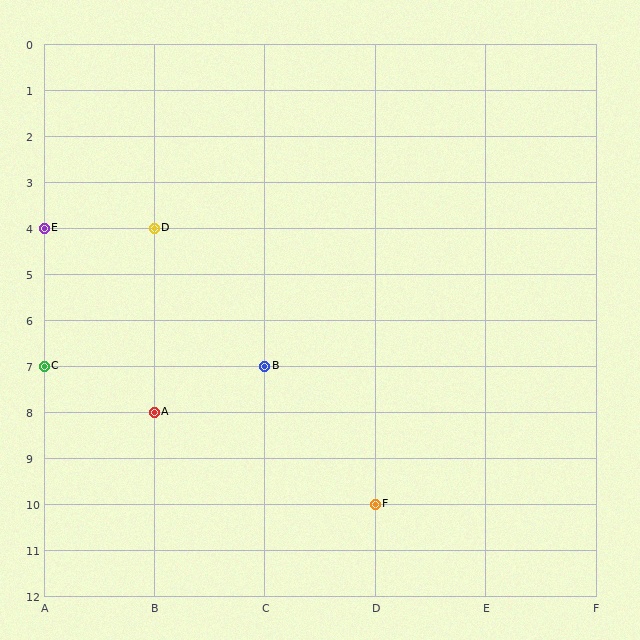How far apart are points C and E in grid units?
Points C and E are 3 rows apart.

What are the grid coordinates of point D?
Point D is at grid coordinates (B, 4).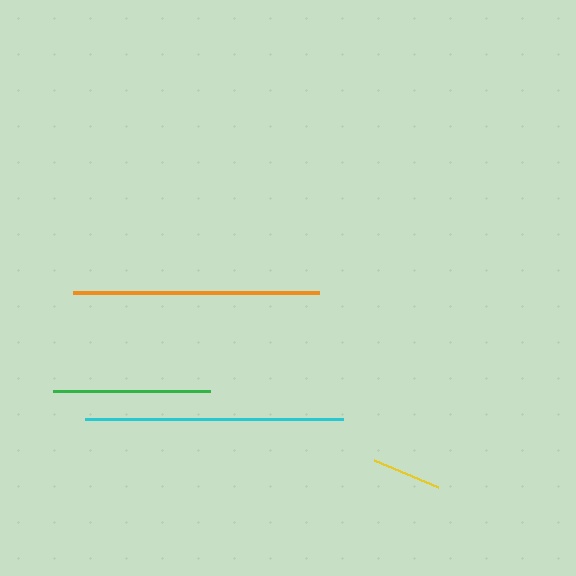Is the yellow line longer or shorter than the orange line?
The orange line is longer than the yellow line.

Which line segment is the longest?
The cyan line is the longest at approximately 258 pixels.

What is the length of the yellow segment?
The yellow segment is approximately 69 pixels long.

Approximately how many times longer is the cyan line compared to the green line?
The cyan line is approximately 1.6 times the length of the green line.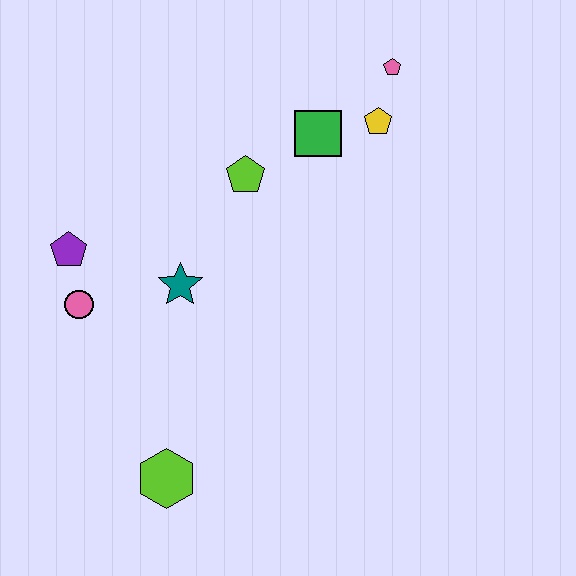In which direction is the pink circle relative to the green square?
The pink circle is to the left of the green square.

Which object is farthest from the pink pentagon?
The lime hexagon is farthest from the pink pentagon.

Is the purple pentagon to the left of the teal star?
Yes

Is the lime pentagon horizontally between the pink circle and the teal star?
No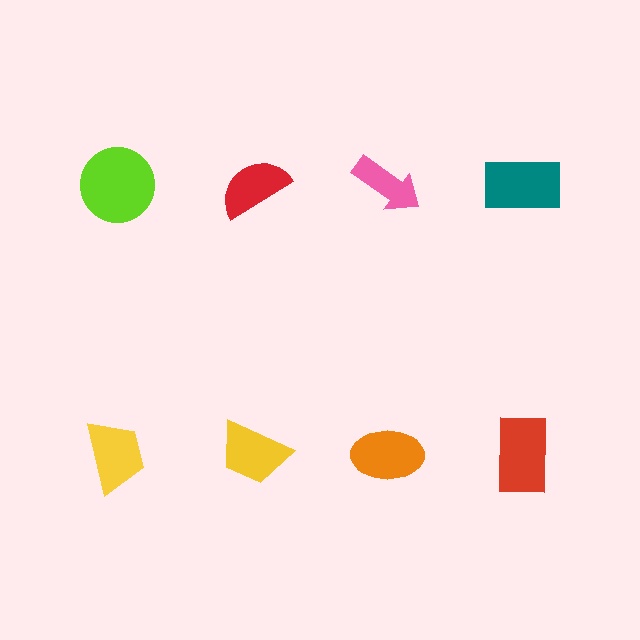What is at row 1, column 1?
A lime circle.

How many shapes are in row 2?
4 shapes.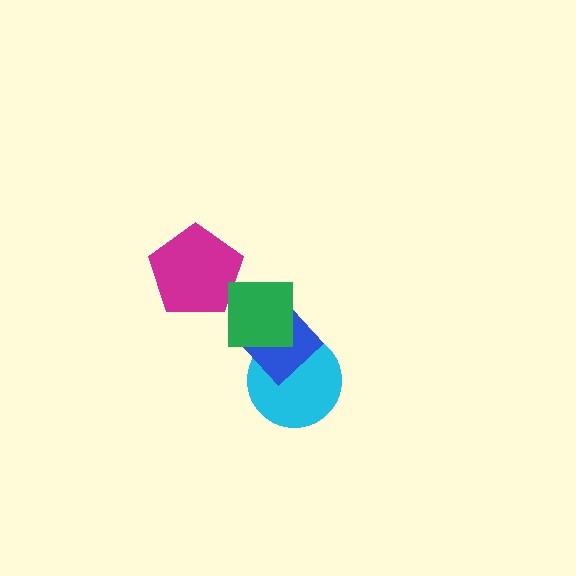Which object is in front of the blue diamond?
The green square is in front of the blue diamond.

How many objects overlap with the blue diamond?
2 objects overlap with the blue diamond.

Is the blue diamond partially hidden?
Yes, it is partially covered by another shape.